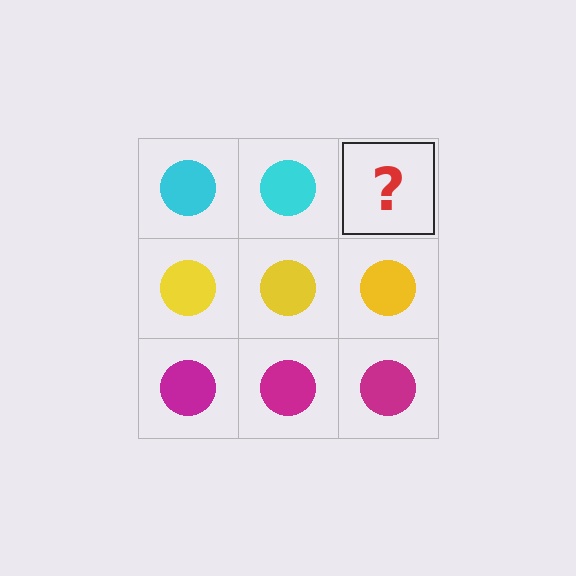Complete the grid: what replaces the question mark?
The question mark should be replaced with a cyan circle.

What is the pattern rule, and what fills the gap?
The rule is that each row has a consistent color. The gap should be filled with a cyan circle.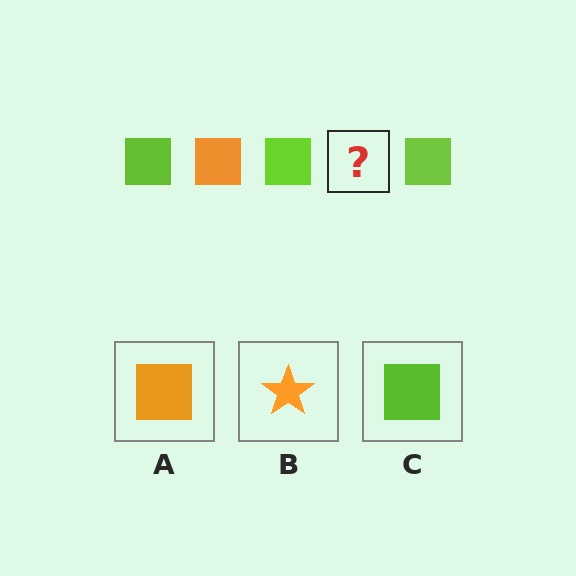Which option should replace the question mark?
Option A.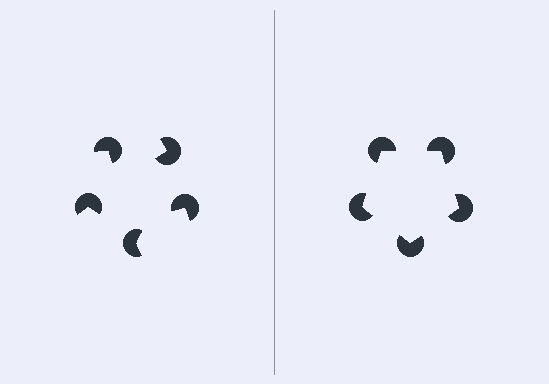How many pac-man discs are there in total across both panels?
10 — 5 on each side.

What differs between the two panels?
The pac-man discs are positioned identically on both sides; only the wedge orientations differ. On the right they align to a pentagon; on the left they are misaligned.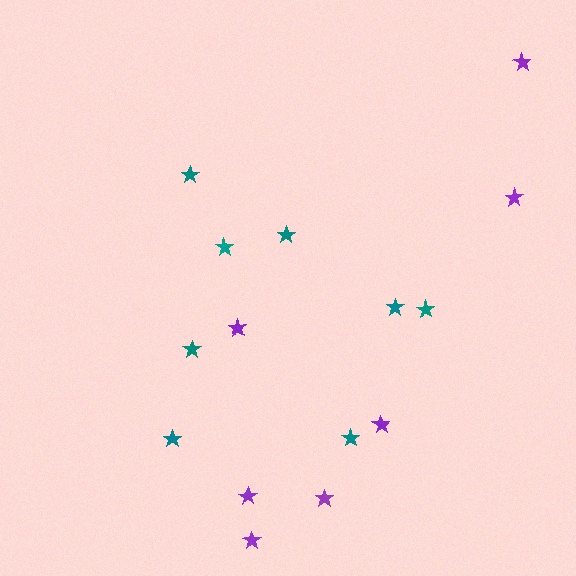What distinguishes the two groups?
There are 2 groups: one group of purple stars (7) and one group of teal stars (8).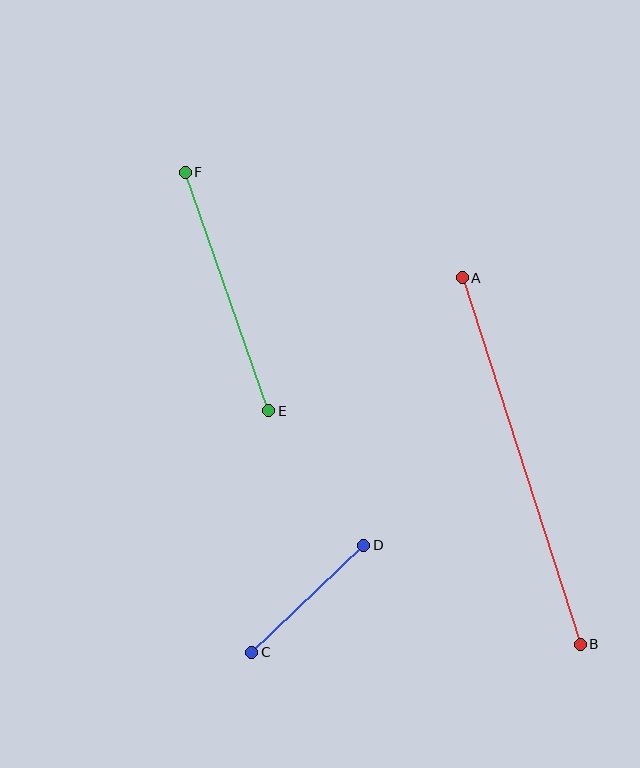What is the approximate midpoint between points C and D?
The midpoint is at approximately (308, 599) pixels.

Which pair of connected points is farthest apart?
Points A and B are farthest apart.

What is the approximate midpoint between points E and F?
The midpoint is at approximately (227, 291) pixels.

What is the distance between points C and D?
The distance is approximately 155 pixels.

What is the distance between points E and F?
The distance is approximately 253 pixels.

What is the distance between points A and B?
The distance is approximately 385 pixels.